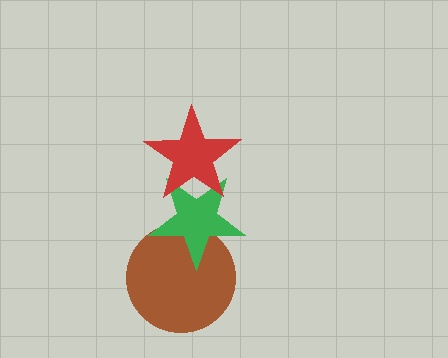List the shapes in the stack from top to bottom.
From top to bottom: the red star, the green star, the brown circle.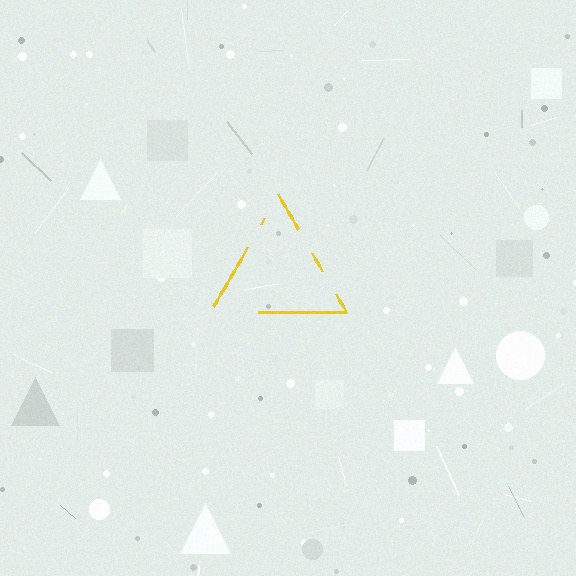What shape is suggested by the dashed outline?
The dashed outline suggests a triangle.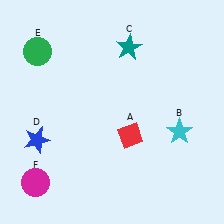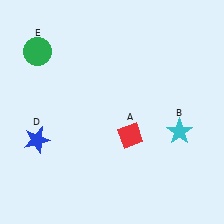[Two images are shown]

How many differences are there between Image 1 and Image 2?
There are 2 differences between the two images.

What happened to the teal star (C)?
The teal star (C) was removed in Image 2. It was in the top-right area of Image 1.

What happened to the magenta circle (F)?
The magenta circle (F) was removed in Image 2. It was in the bottom-left area of Image 1.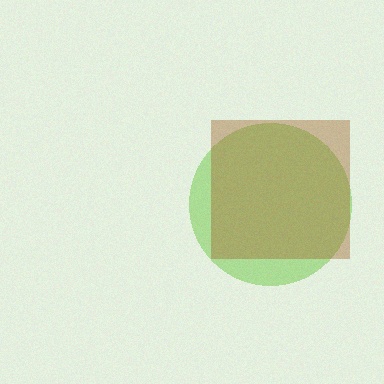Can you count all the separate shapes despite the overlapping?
Yes, there are 2 separate shapes.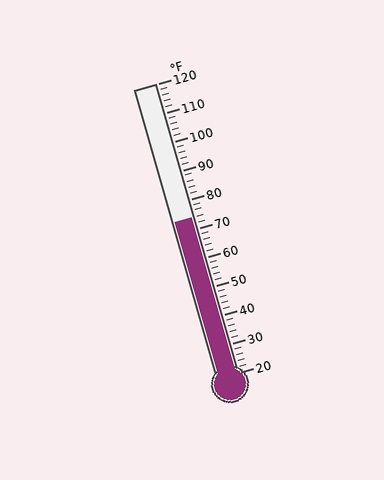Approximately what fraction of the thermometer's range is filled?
The thermometer is filled to approximately 55% of its range.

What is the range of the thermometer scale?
The thermometer scale ranges from 20°F to 120°F.